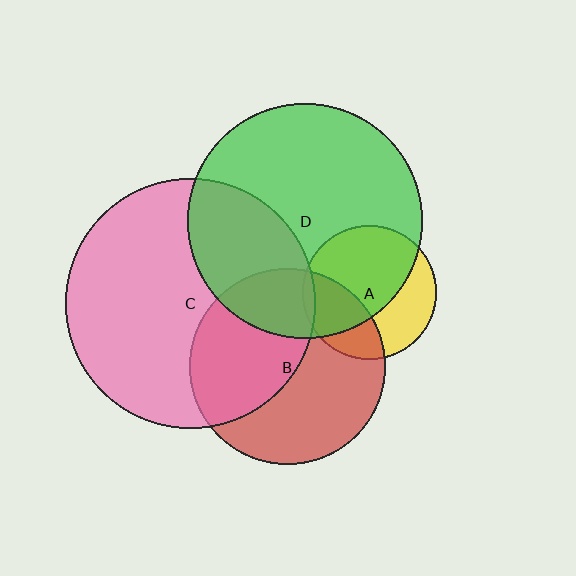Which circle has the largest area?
Circle C (pink).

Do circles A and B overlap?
Yes.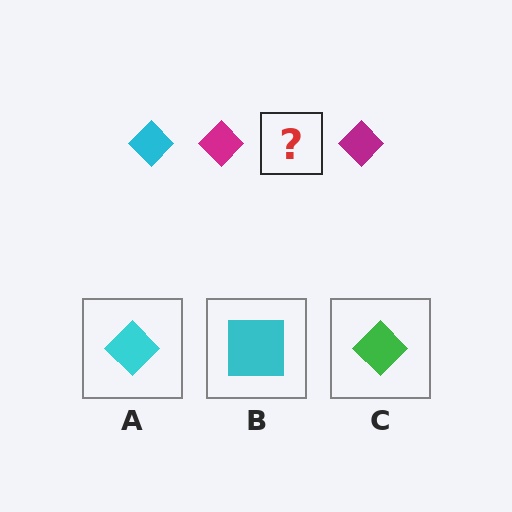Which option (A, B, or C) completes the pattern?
A.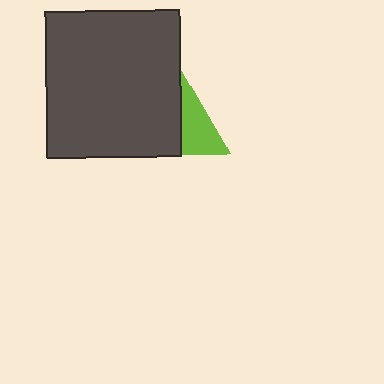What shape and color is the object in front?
The object in front is a dark gray rectangle.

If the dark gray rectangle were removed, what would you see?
You would see the complete lime triangle.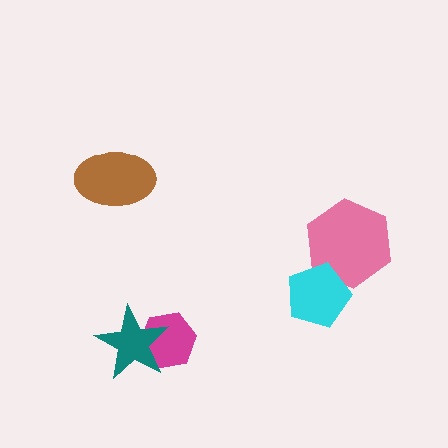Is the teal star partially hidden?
No, no other shape covers it.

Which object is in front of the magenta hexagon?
The teal star is in front of the magenta hexagon.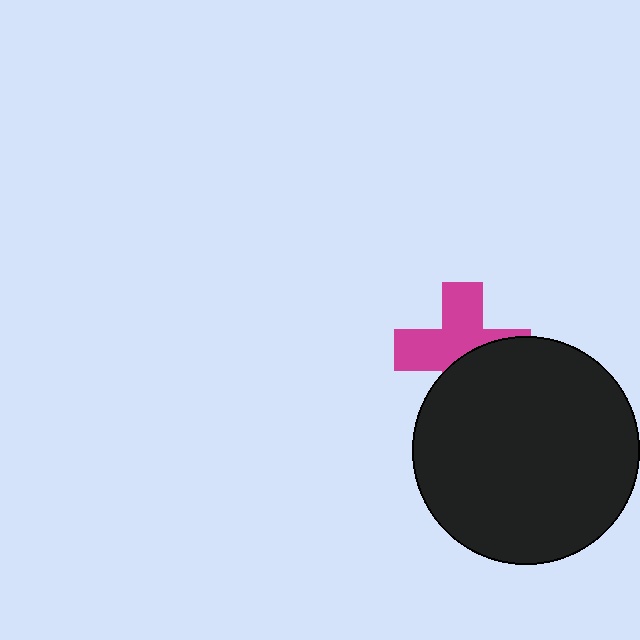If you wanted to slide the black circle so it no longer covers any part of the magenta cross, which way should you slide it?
Slide it down — that is the most direct way to separate the two shapes.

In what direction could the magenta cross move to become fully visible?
The magenta cross could move up. That would shift it out from behind the black circle entirely.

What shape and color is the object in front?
The object in front is a black circle.